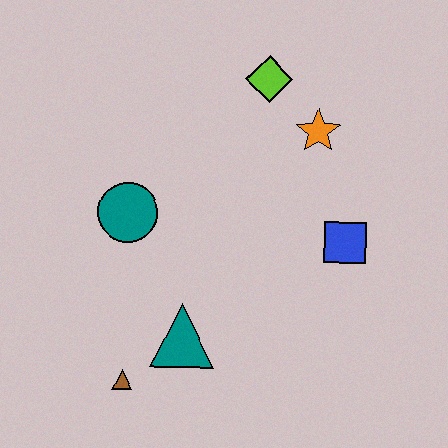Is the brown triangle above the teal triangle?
No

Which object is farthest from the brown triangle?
The lime diamond is farthest from the brown triangle.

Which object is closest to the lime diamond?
The orange star is closest to the lime diamond.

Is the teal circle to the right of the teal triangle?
No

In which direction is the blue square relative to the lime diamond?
The blue square is below the lime diamond.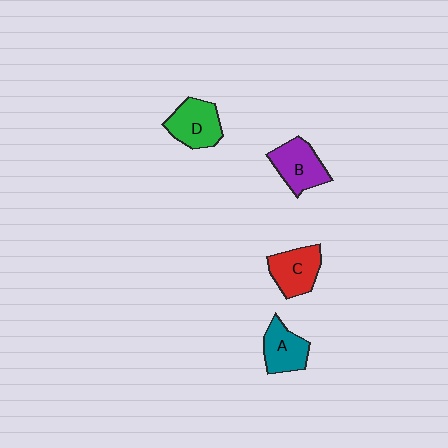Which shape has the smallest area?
Shape A (teal).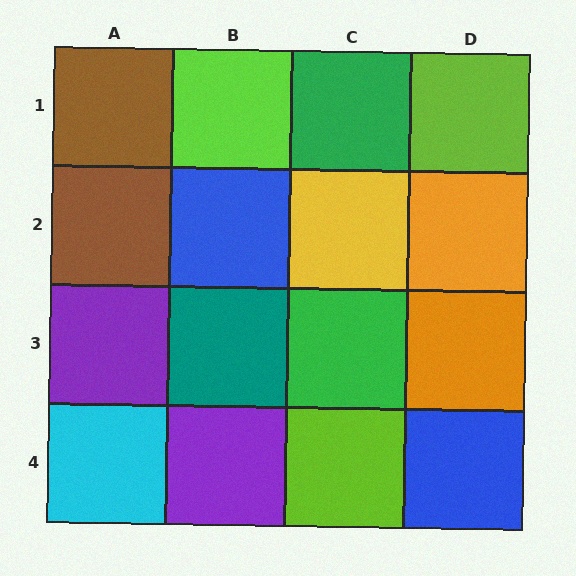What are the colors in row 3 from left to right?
Purple, teal, green, orange.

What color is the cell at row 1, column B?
Lime.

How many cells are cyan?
1 cell is cyan.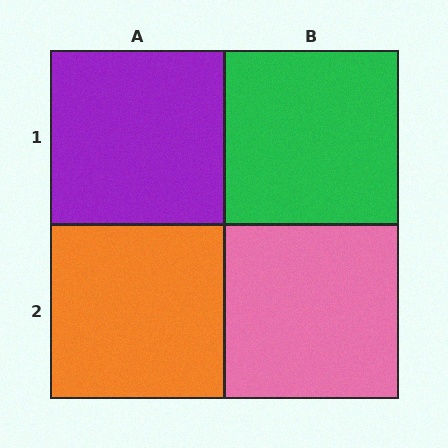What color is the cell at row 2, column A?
Orange.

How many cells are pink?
1 cell is pink.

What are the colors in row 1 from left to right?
Purple, green.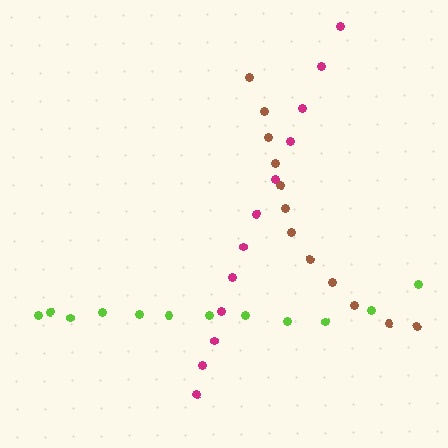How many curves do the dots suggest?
There are 3 distinct paths.